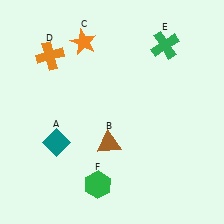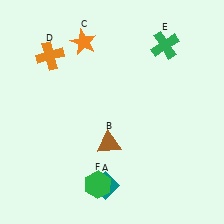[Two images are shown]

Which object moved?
The teal diamond (A) moved right.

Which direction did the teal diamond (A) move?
The teal diamond (A) moved right.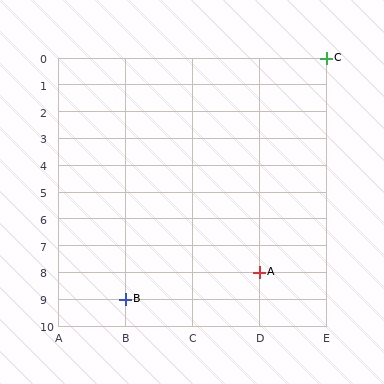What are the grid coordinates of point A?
Point A is at grid coordinates (D, 8).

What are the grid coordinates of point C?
Point C is at grid coordinates (E, 0).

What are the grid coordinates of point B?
Point B is at grid coordinates (B, 9).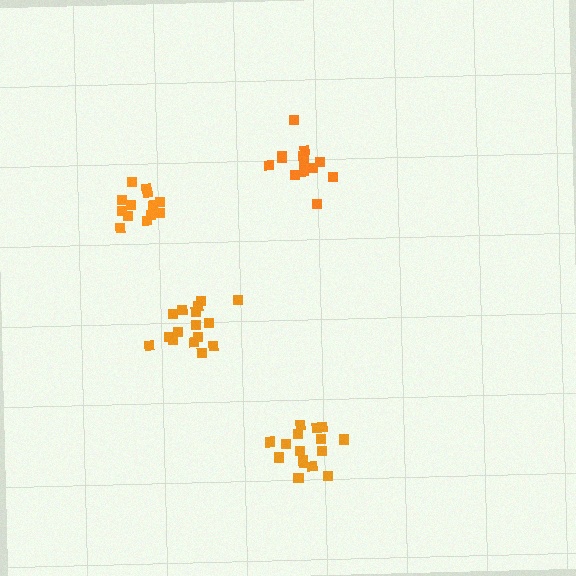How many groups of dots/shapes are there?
There are 4 groups.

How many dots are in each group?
Group 1: 14 dots, Group 2: 16 dots, Group 3: 13 dots, Group 4: 16 dots (59 total).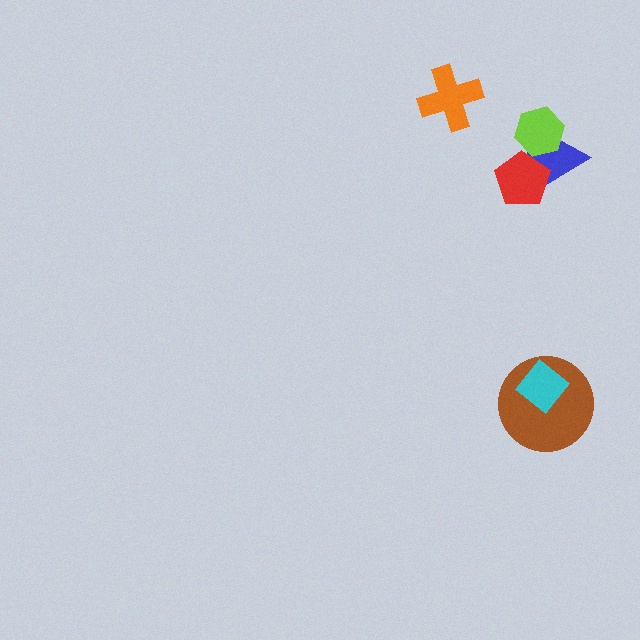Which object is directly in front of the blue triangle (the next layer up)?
The lime hexagon is directly in front of the blue triangle.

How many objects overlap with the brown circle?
1 object overlaps with the brown circle.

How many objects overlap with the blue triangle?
2 objects overlap with the blue triangle.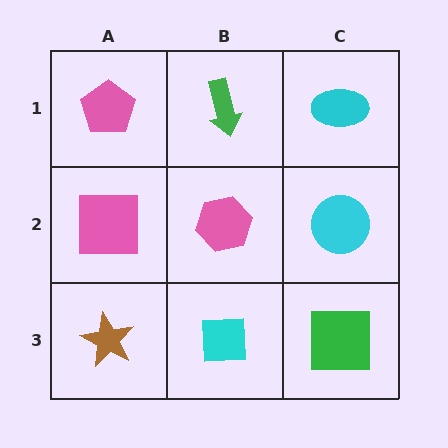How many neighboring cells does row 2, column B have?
4.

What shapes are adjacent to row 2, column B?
A green arrow (row 1, column B), a cyan square (row 3, column B), a pink square (row 2, column A), a cyan circle (row 2, column C).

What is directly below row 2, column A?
A brown star.